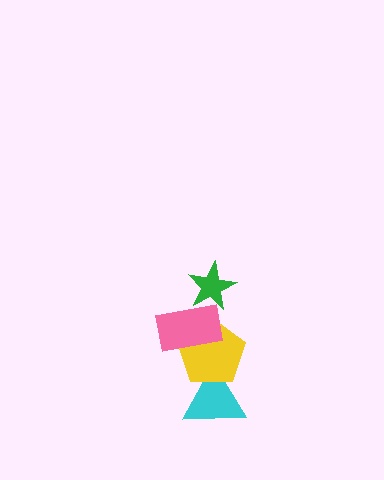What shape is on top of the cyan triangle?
The yellow pentagon is on top of the cyan triangle.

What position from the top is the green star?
The green star is 1st from the top.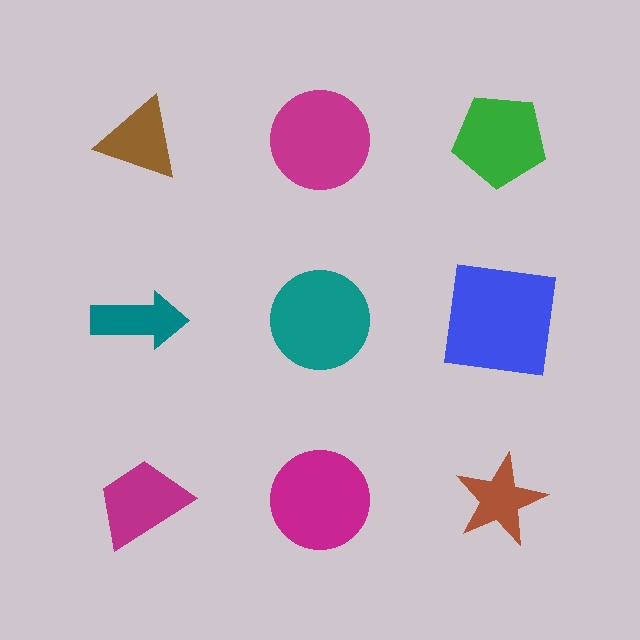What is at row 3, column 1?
A magenta trapezoid.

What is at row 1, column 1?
A brown triangle.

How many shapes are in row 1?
3 shapes.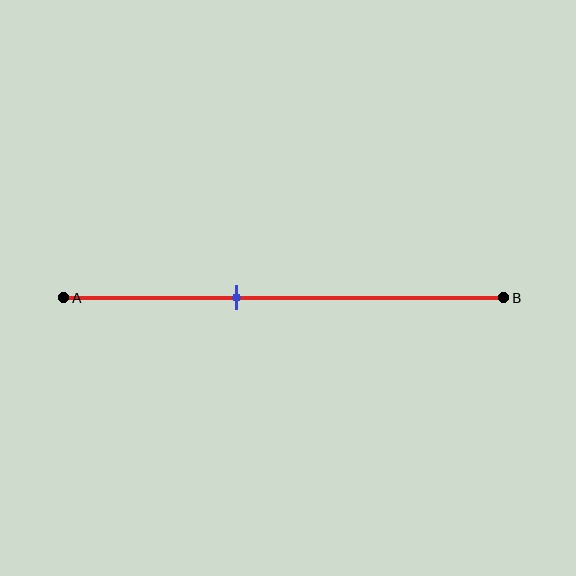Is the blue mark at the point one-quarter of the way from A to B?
No, the mark is at about 40% from A, not at the 25% one-quarter point.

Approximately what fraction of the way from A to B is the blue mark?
The blue mark is approximately 40% of the way from A to B.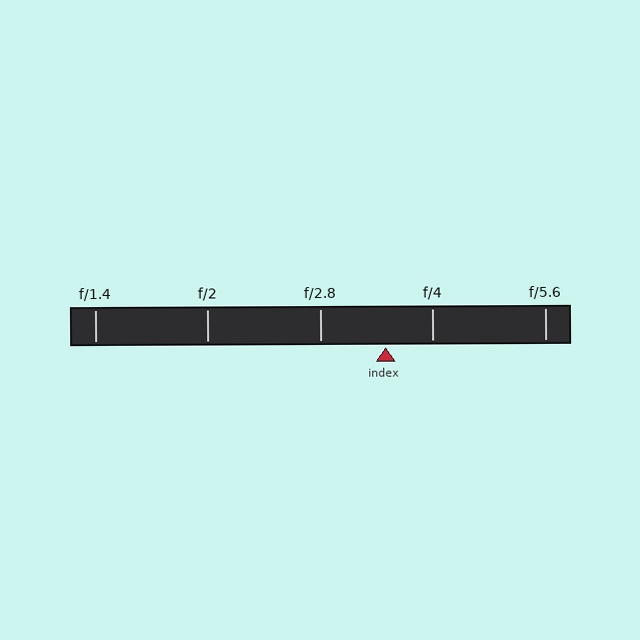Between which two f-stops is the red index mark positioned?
The index mark is between f/2.8 and f/4.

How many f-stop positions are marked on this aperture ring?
There are 5 f-stop positions marked.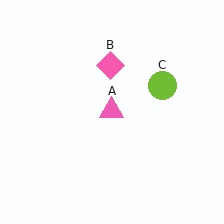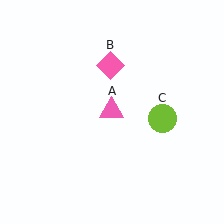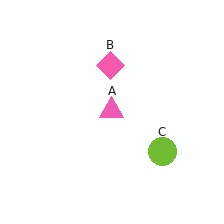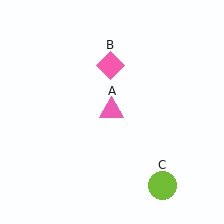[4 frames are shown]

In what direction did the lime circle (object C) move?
The lime circle (object C) moved down.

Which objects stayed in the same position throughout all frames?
Pink triangle (object A) and pink diamond (object B) remained stationary.